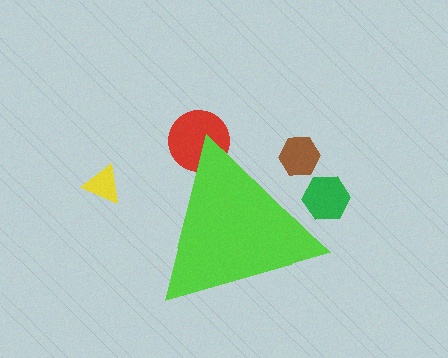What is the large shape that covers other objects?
A lime triangle.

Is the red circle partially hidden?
Yes, the red circle is partially hidden behind the lime triangle.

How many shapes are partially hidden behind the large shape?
3 shapes are partially hidden.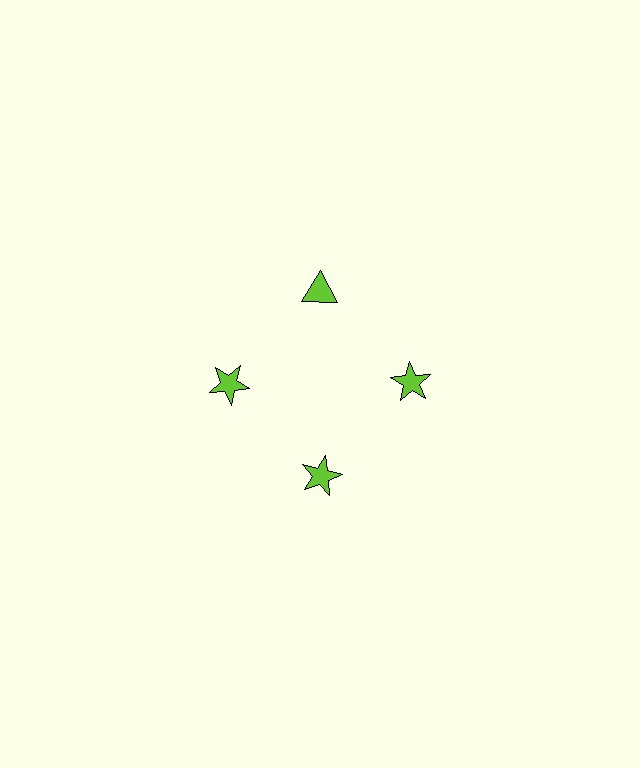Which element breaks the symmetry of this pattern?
The lime triangle at roughly the 12 o'clock position breaks the symmetry. All other shapes are lime stars.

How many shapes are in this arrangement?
There are 4 shapes arranged in a ring pattern.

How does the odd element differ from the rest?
It has a different shape: triangle instead of star.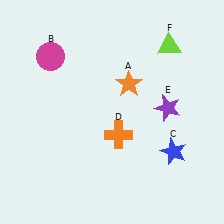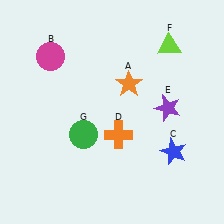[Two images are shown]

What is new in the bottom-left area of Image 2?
A green circle (G) was added in the bottom-left area of Image 2.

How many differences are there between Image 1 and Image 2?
There is 1 difference between the two images.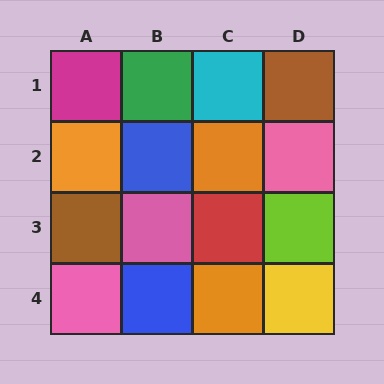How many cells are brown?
2 cells are brown.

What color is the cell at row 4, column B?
Blue.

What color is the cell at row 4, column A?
Pink.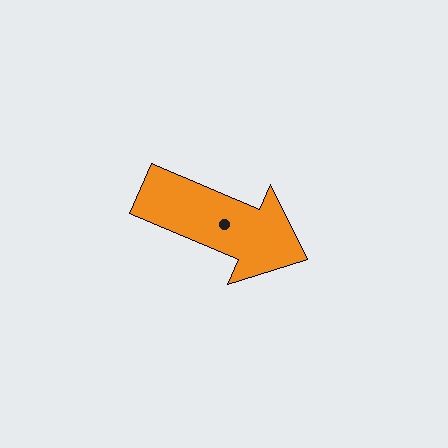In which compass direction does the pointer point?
Southeast.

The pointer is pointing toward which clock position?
Roughly 4 o'clock.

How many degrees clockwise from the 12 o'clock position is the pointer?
Approximately 113 degrees.